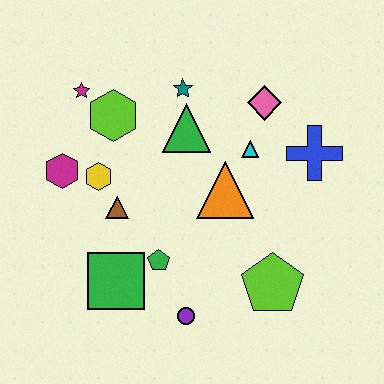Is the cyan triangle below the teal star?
Yes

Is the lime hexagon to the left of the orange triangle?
Yes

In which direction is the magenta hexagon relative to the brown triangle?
The magenta hexagon is to the left of the brown triangle.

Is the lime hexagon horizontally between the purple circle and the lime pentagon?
No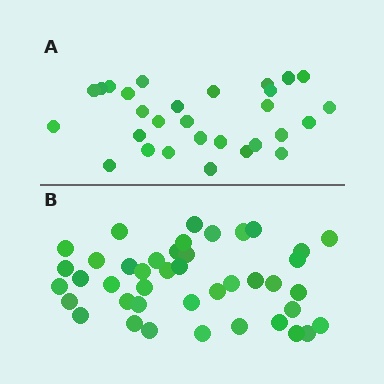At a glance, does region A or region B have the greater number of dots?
Region B (the bottom region) has more dots.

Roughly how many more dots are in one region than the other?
Region B has approximately 15 more dots than region A.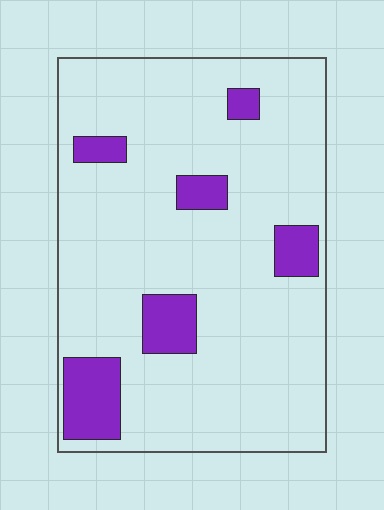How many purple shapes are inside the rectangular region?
6.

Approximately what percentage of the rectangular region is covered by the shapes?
Approximately 15%.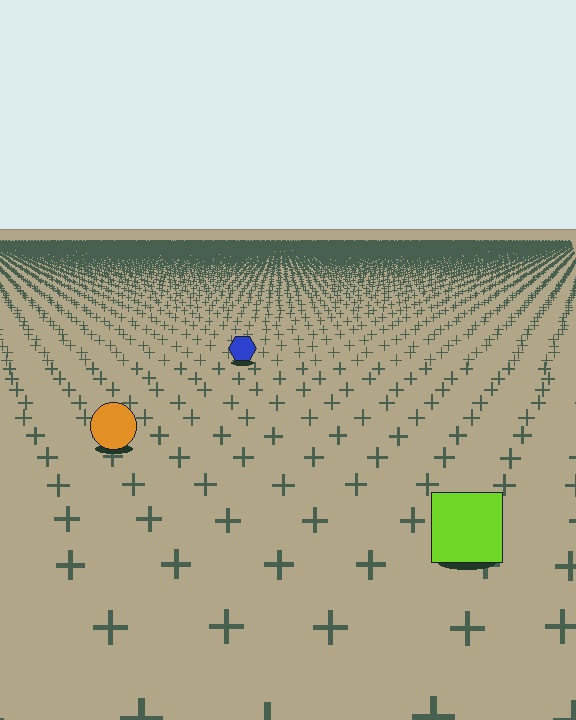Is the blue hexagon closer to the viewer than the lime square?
No. The lime square is closer — you can tell from the texture gradient: the ground texture is coarser near it.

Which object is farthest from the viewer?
The blue hexagon is farthest from the viewer. It appears smaller and the ground texture around it is denser.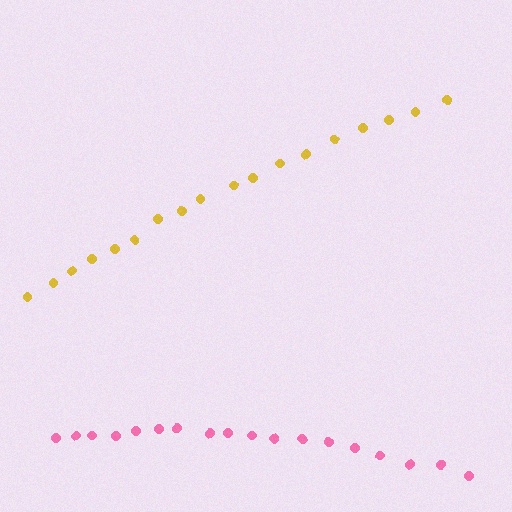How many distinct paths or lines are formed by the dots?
There are 2 distinct paths.